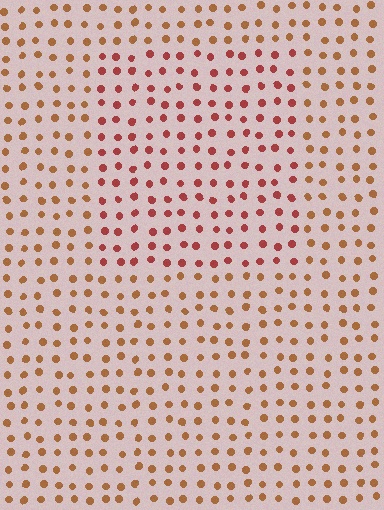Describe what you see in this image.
The image is filled with small brown elements in a uniform arrangement. A rectangle-shaped region is visible where the elements are tinted to a slightly different hue, forming a subtle color boundary.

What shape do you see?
I see a rectangle.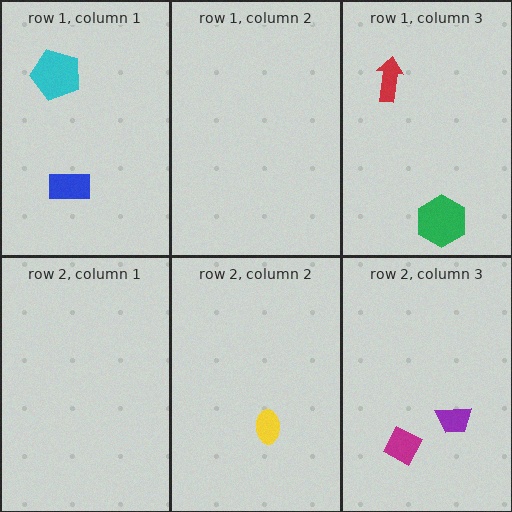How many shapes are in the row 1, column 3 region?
2.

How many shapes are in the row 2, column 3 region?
2.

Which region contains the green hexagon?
The row 1, column 3 region.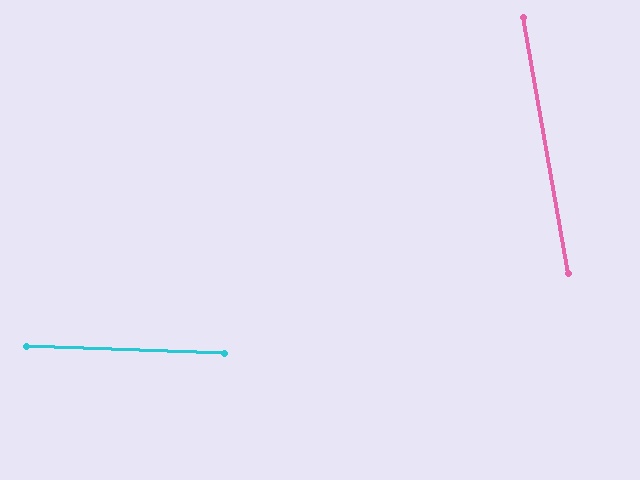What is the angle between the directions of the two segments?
Approximately 78 degrees.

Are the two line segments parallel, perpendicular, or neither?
Neither parallel nor perpendicular — they differ by about 78°.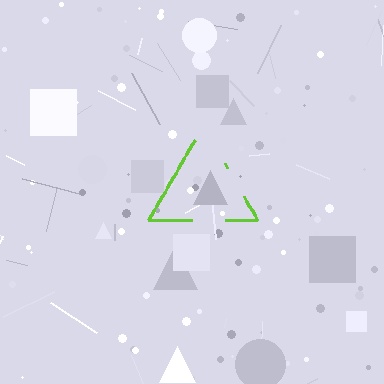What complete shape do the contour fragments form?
The contour fragments form a triangle.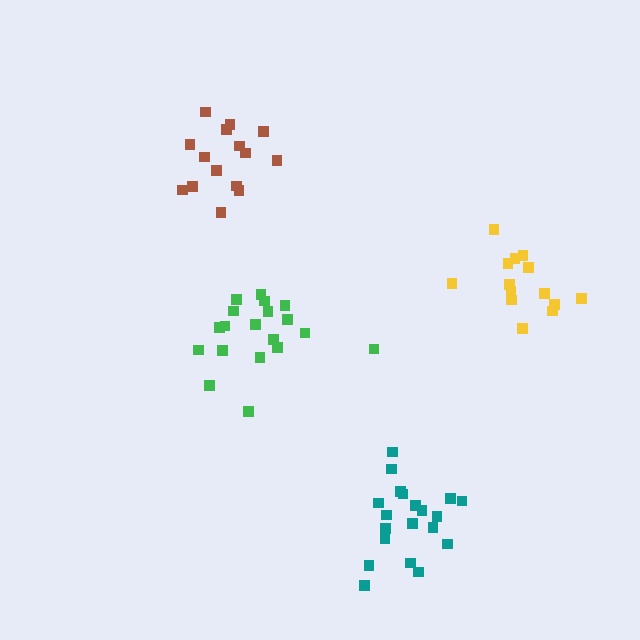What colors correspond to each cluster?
The clusters are colored: brown, yellow, teal, green.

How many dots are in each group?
Group 1: 15 dots, Group 2: 14 dots, Group 3: 20 dots, Group 4: 20 dots (69 total).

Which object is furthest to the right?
The yellow cluster is rightmost.